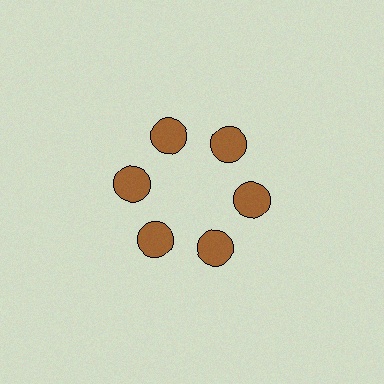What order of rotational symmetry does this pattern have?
This pattern has 6-fold rotational symmetry.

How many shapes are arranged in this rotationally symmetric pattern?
There are 6 shapes, arranged in 6 groups of 1.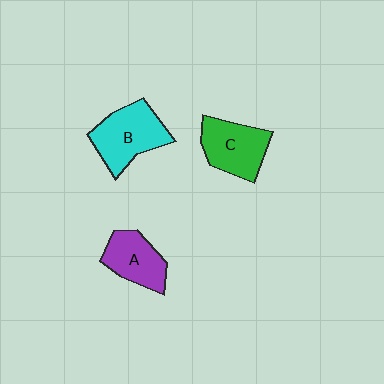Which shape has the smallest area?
Shape A (purple).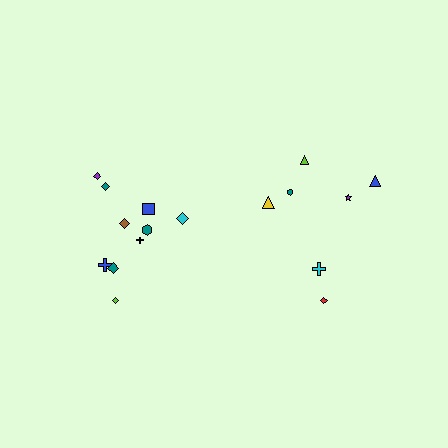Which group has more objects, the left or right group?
The left group.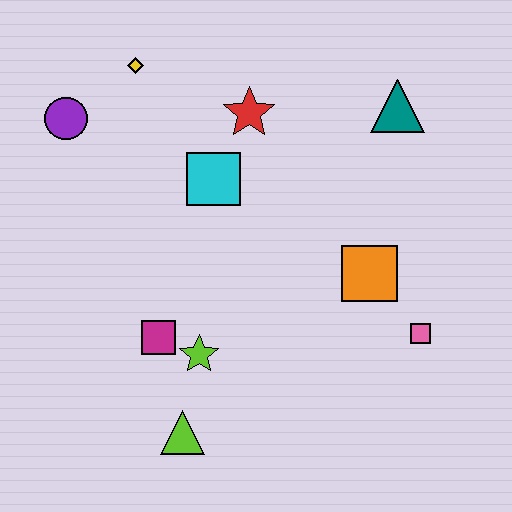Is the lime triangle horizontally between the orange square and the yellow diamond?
Yes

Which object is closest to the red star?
The cyan square is closest to the red star.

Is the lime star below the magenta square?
Yes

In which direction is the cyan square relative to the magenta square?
The cyan square is above the magenta square.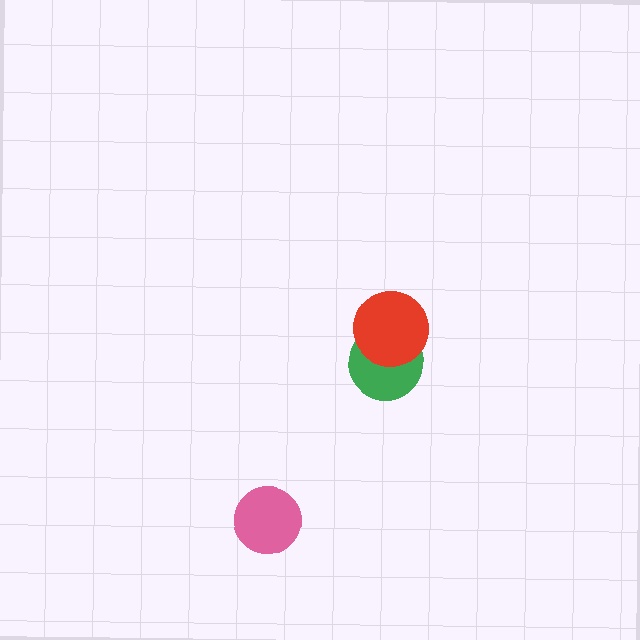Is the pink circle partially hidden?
No, no other shape covers it.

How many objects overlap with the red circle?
1 object overlaps with the red circle.